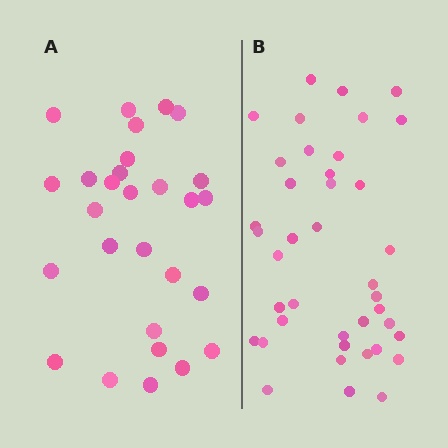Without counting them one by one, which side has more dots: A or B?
Region B (the right region) has more dots.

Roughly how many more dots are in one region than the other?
Region B has roughly 12 or so more dots than region A.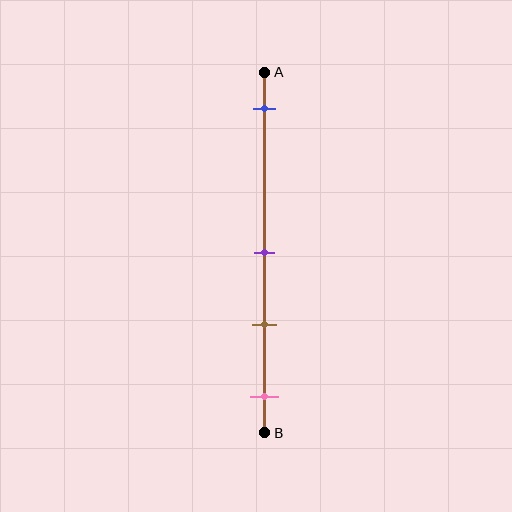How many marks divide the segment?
There are 4 marks dividing the segment.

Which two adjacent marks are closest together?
The purple and brown marks are the closest adjacent pair.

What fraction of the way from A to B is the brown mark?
The brown mark is approximately 70% (0.7) of the way from A to B.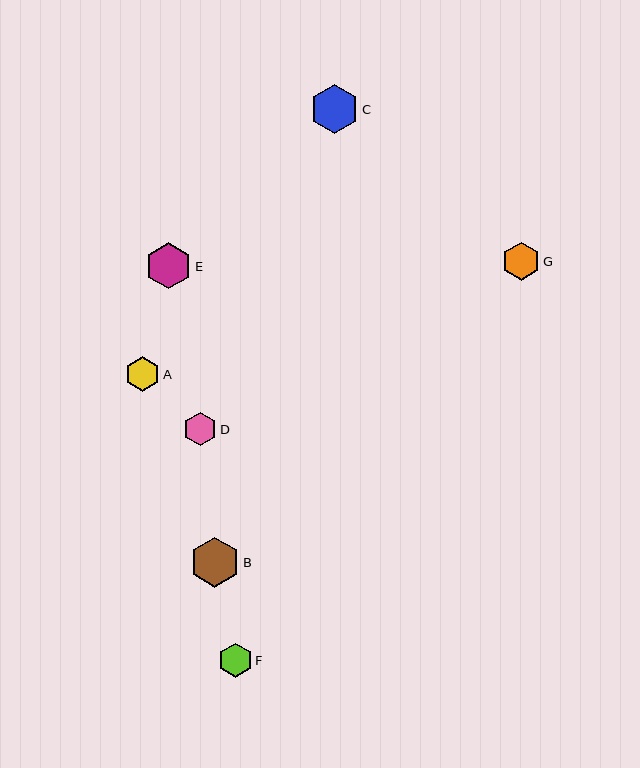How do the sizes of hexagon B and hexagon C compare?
Hexagon B and hexagon C are approximately the same size.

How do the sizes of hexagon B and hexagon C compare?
Hexagon B and hexagon C are approximately the same size.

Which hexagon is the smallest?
Hexagon D is the smallest with a size of approximately 34 pixels.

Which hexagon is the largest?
Hexagon B is the largest with a size of approximately 50 pixels.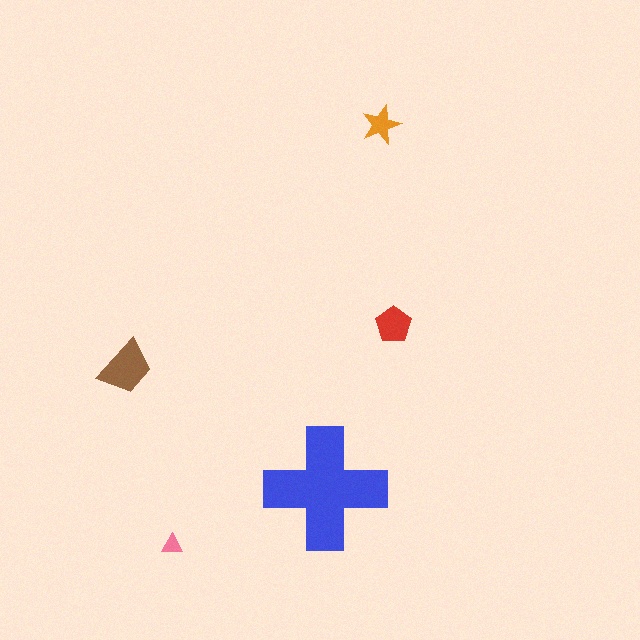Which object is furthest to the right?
The red pentagon is rightmost.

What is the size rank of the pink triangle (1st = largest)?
5th.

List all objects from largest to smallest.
The blue cross, the brown trapezoid, the red pentagon, the orange star, the pink triangle.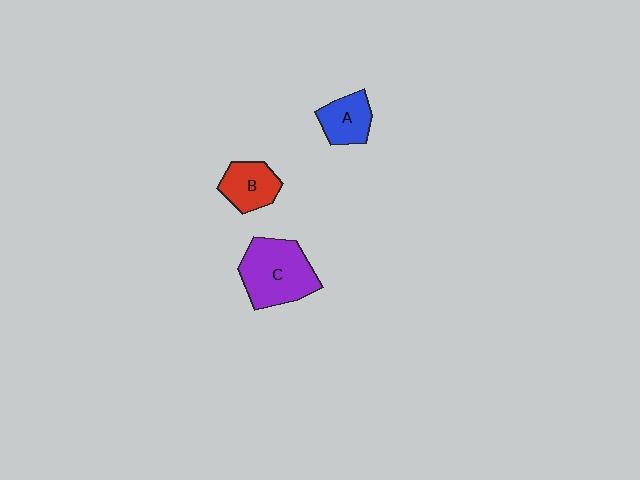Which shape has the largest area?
Shape C (purple).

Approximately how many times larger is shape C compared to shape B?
Approximately 1.8 times.